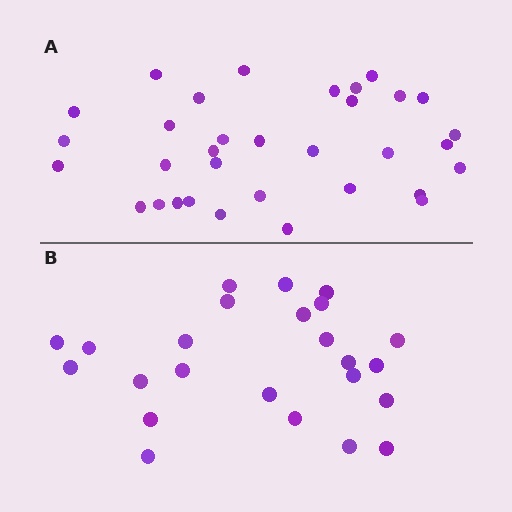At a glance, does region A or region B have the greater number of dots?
Region A (the top region) has more dots.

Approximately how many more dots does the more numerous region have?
Region A has roughly 8 or so more dots than region B.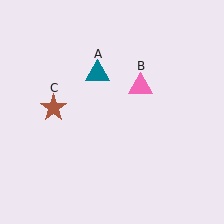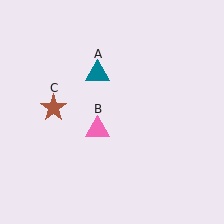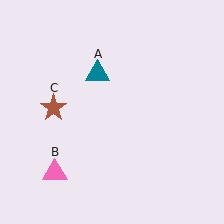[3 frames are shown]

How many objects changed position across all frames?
1 object changed position: pink triangle (object B).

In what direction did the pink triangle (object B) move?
The pink triangle (object B) moved down and to the left.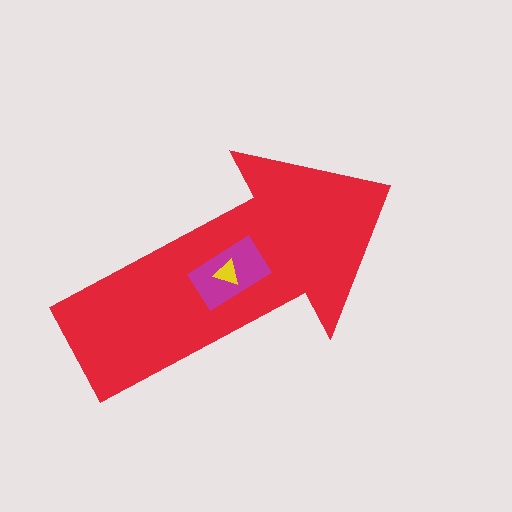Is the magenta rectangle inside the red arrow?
Yes.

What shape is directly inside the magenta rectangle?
The yellow triangle.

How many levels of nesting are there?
3.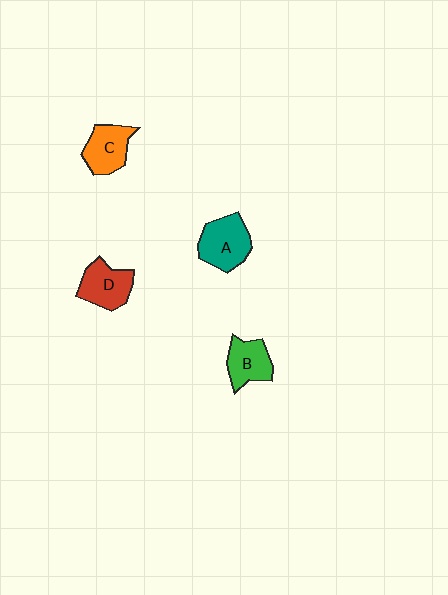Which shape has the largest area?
Shape A (teal).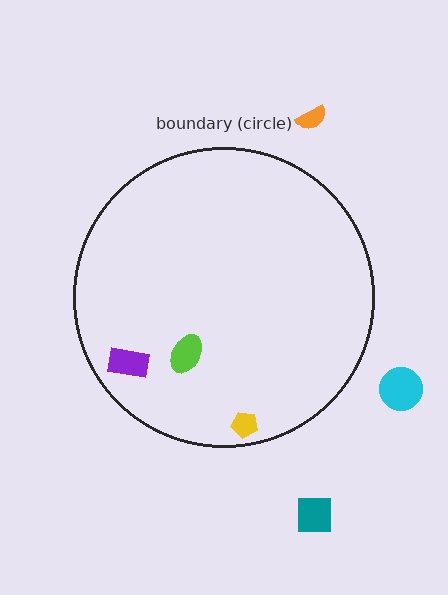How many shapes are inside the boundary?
3 inside, 3 outside.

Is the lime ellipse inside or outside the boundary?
Inside.